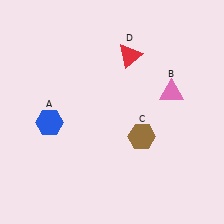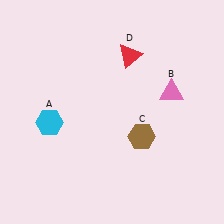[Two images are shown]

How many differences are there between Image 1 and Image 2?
There is 1 difference between the two images.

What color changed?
The hexagon (A) changed from blue in Image 1 to cyan in Image 2.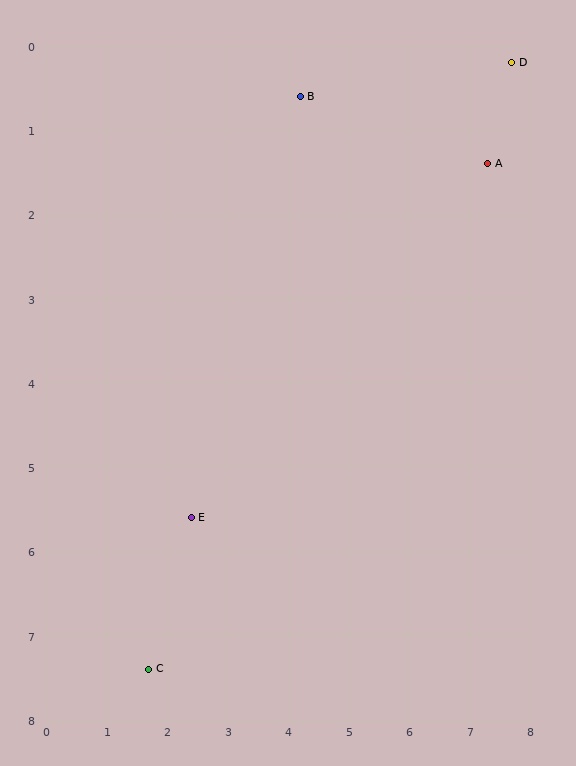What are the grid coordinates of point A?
Point A is at approximately (7.3, 1.4).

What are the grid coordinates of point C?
Point C is at approximately (1.7, 7.4).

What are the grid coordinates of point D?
Point D is at approximately (7.7, 0.2).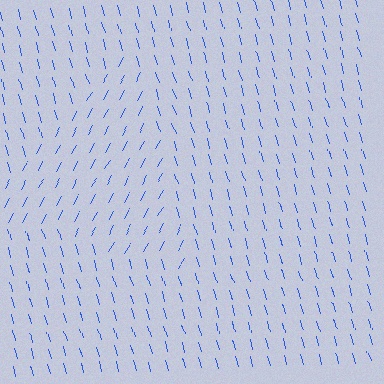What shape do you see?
I see a triangle.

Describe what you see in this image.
The image is filled with small blue line segments. A triangle region in the image has lines oriented differently from the surrounding lines, creating a visible texture boundary.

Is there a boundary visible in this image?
Yes, there is a texture boundary formed by a change in line orientation.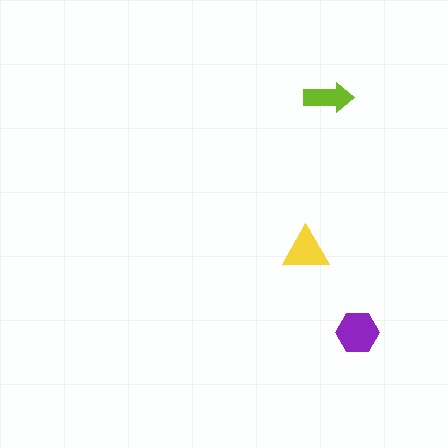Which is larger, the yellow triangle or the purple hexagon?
The purple hexagon.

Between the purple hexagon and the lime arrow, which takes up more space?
The purple hexagon.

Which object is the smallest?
The lime arrow.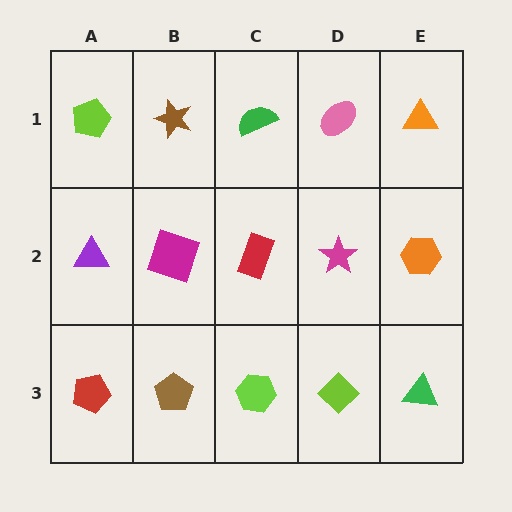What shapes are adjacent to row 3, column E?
An orange hexagon (row 2, column E), a lime diamond (row 3, column D).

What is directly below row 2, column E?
A green triangle.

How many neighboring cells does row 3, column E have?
2.